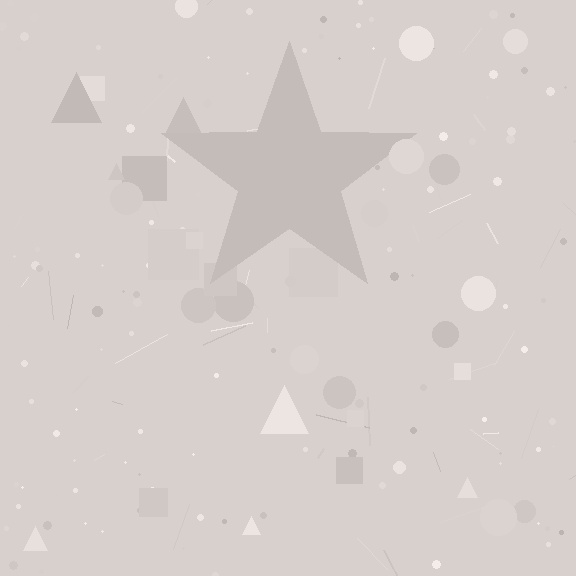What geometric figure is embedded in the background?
A star is embedded in the background.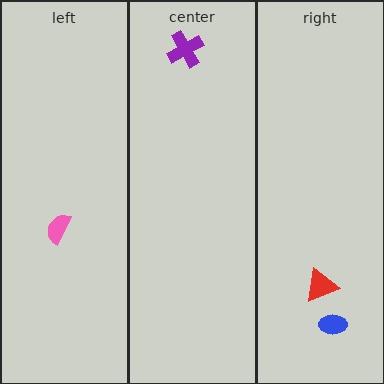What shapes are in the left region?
The pink semicircle.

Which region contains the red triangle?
The right region.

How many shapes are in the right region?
2.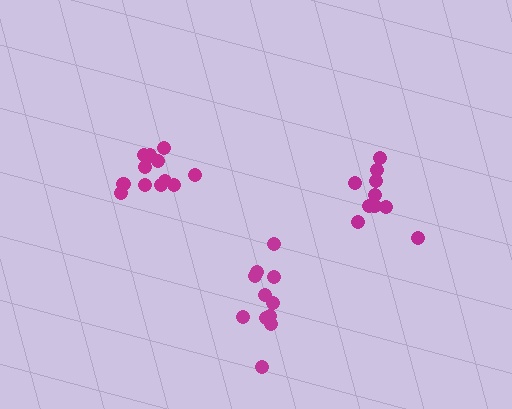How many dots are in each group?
Group 1: 12 dots, Group 2: 10 dots, Group 3: 11 dots (33 total).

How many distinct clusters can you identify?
There are 3 distinct clusters.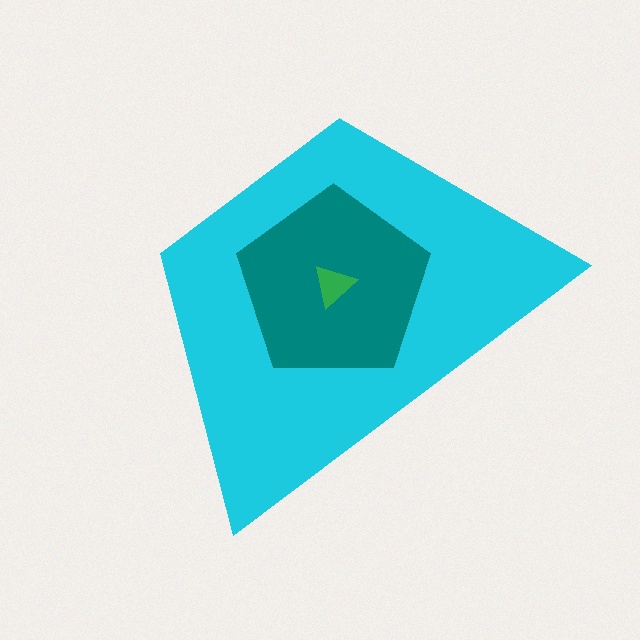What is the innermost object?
The green triangle.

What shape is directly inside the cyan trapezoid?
The teal pentagon.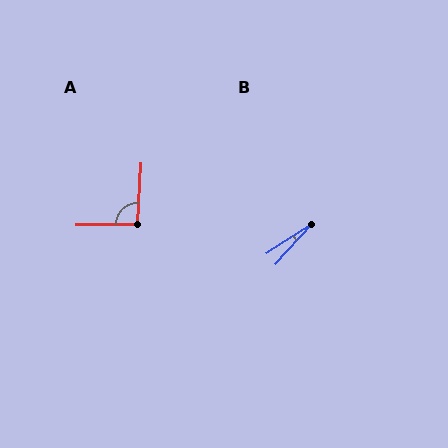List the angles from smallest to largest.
B (16°), A (94°).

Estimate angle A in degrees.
Approximately 94 degrees.